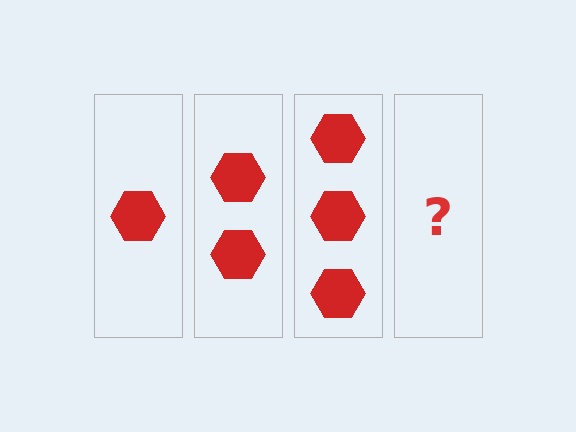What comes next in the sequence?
The next element should be 4 hexagons.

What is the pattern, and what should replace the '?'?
The pattern is that each step adds one more hexagon. The '?' should be 4 hexagons.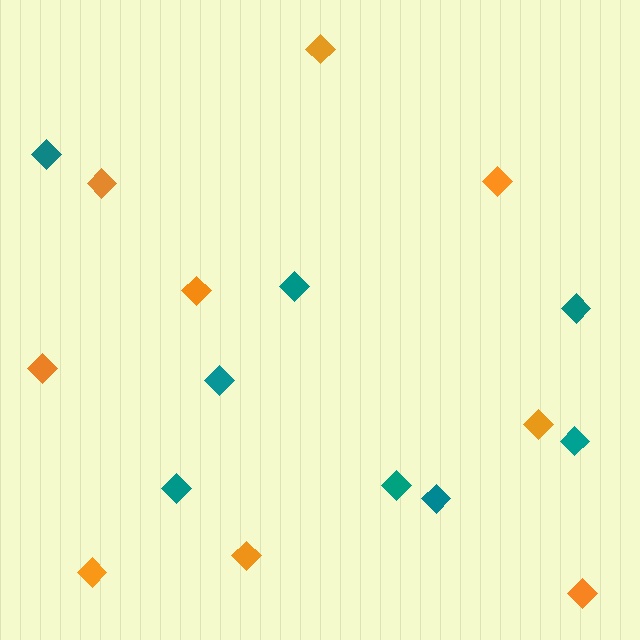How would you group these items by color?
There are 2 groups: one group of teal diamonds (8) and one group of orange diamonds (9).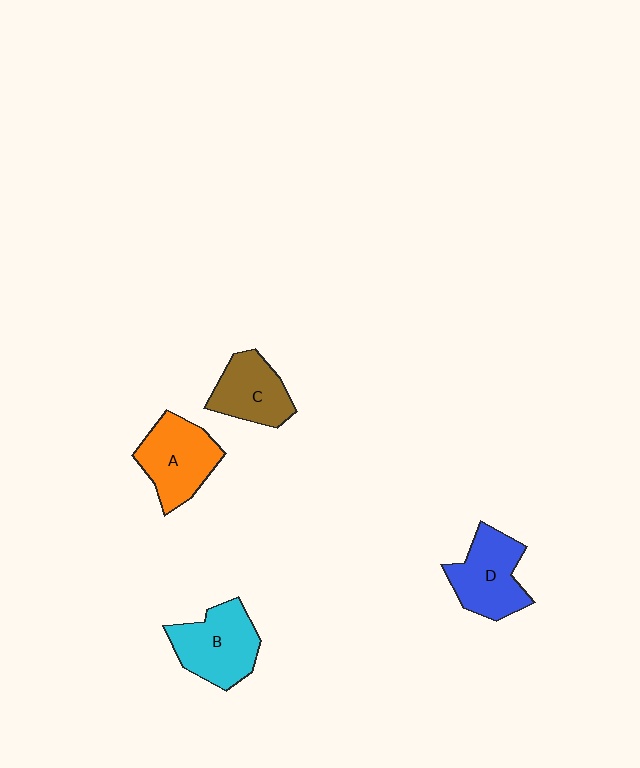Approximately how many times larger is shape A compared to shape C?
Approximately 1.2 times.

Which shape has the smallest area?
Shape C (brown).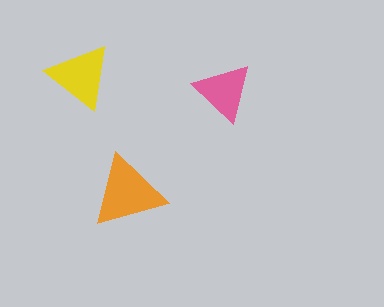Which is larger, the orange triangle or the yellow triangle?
The orange one.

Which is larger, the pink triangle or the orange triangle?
The orange one.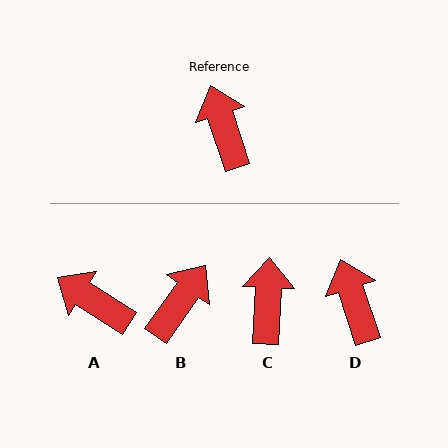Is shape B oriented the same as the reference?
No, it is off by about 54 degrees.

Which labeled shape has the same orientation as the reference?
D.